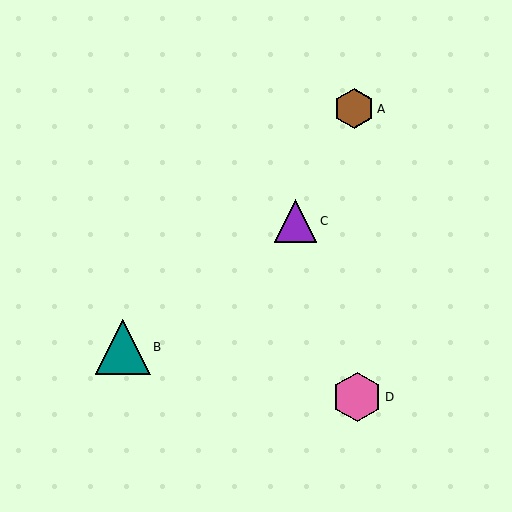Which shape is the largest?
The teal triangle (labeled B) is the largest.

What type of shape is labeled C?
Shape C is a purple triangle.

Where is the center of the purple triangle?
The center of the purple triangle is at (295, 221).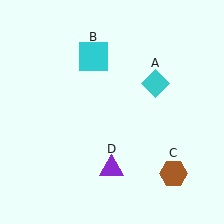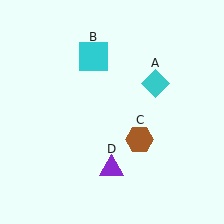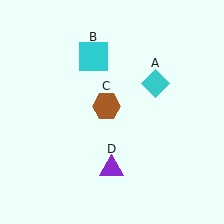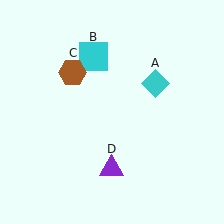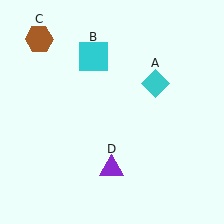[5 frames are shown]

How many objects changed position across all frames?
1 object changed position: brown hexagon (object C).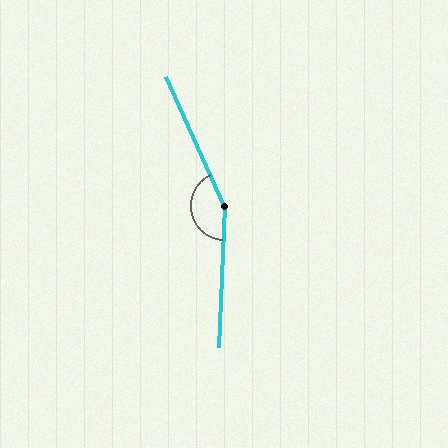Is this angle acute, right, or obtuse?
It is obtuse.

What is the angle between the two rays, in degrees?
Approximately 153 degrees.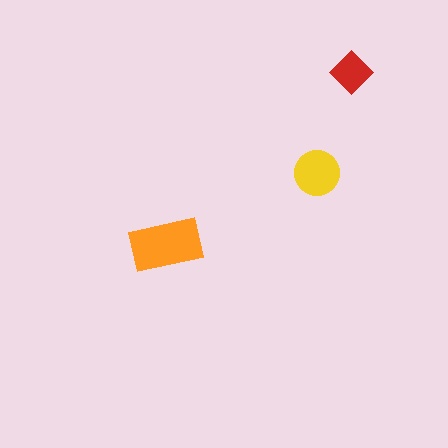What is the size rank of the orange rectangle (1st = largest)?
1st.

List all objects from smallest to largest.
The red diamond, the yellow circle, the orange rectangle.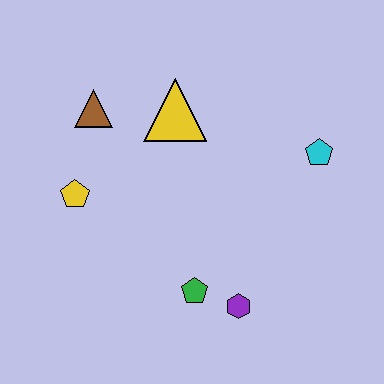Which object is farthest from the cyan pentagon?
The yellow pentagon is farthest from the cyan pentagon.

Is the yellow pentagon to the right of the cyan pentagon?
No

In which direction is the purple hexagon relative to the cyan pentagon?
The purple hexagon is below the cyan pentagon.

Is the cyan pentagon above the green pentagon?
Yes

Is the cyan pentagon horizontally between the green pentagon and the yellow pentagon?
No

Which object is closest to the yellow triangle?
The brown triangle is closest to the yellow triangle.